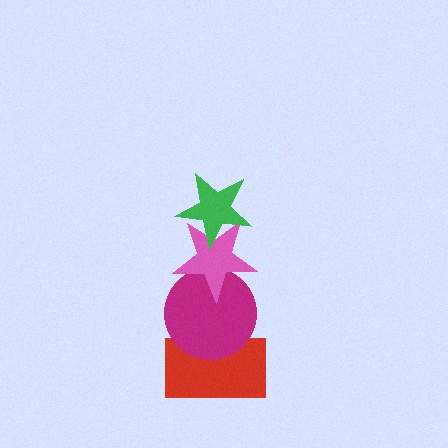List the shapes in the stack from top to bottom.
From top to bottom: the green star, the pink star, the magenta circle, the red rectangle.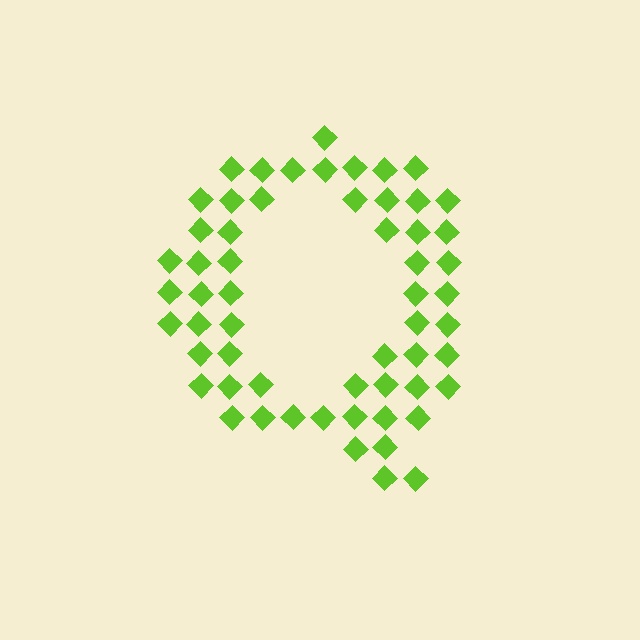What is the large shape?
The large shape is the letter Q.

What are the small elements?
The small elements are diamonds.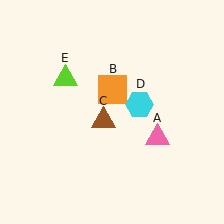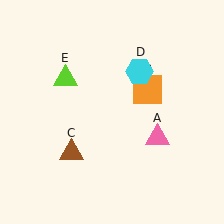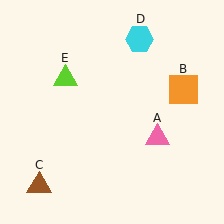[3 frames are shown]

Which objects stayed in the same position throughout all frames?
Pink triangle (object A) and lime triangle (object E) remained stationary.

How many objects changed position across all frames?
3 objects changed position: orange square (object B), brown triangle (object C), cyan hexagon (object D).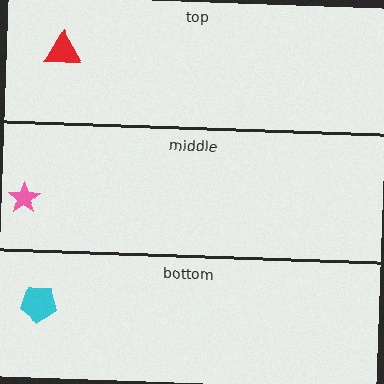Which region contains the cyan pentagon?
The bottom region.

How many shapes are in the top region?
1.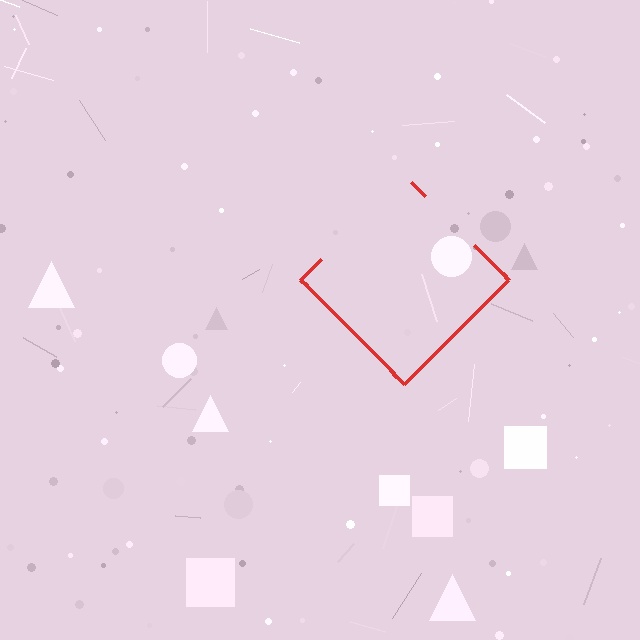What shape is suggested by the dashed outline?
The dashed outline suggests a diamond.